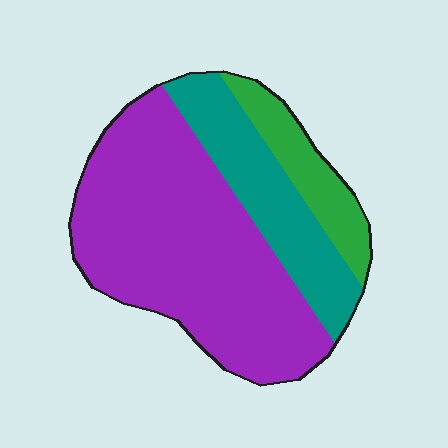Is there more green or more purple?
Purple.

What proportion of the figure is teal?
Teal takes up between a sixth and a third of the figure.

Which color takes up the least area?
Green, at roughly 15%.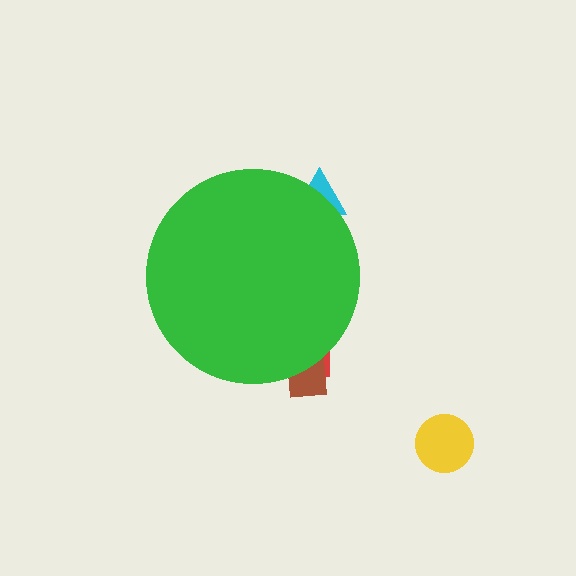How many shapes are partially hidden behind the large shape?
3 shapes are partially hidden.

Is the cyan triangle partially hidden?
Yes, the cyan triangle is partially hidden behind the green circle.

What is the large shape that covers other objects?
A green circle.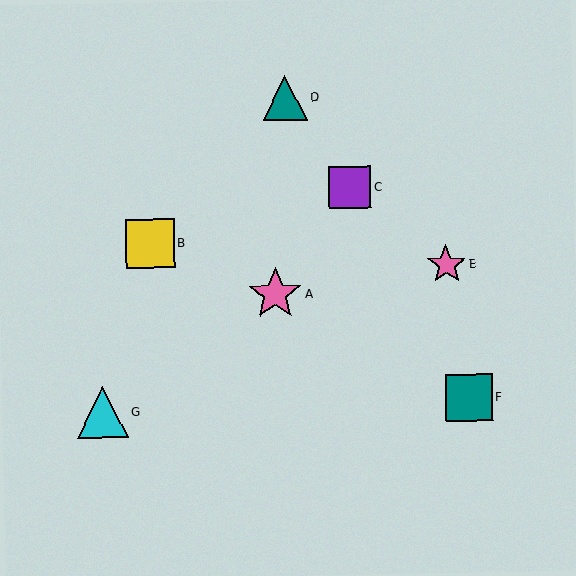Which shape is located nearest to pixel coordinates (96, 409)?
The cyan triangle (labeled G) at (103, 413) is nearest to that location.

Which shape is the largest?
The pink star (labeled A) is the largest.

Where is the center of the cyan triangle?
The center of the cyan triangle is at (103, 413).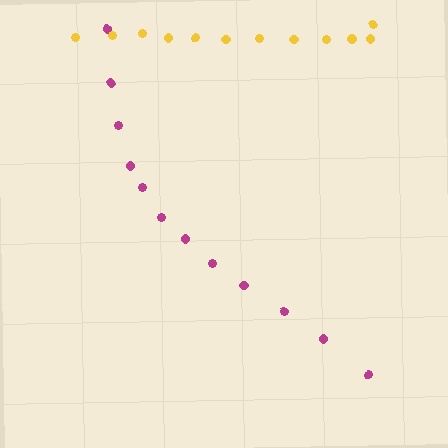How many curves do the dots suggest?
There are 2 distinct paths.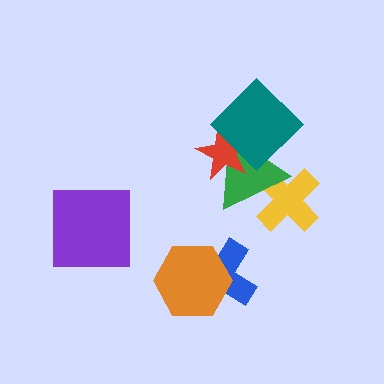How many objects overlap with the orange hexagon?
1 object overlaps with the orange hexagon.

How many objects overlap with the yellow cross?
1 object overlaps with the yellow cross.